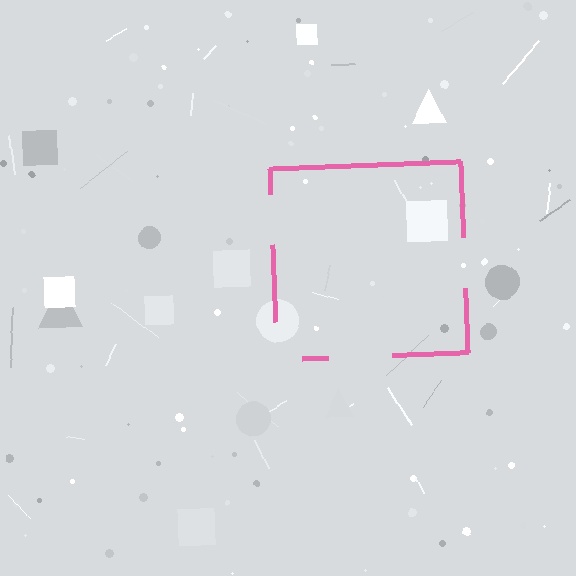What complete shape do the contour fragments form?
The contour fragments form a square.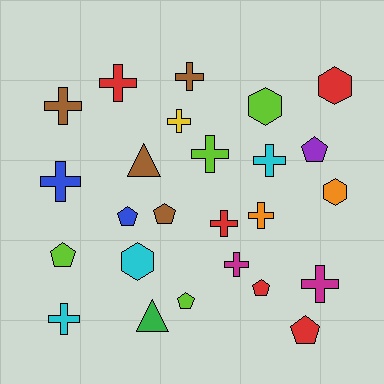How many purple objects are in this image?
There is 1 purple object.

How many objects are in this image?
There are 25 objects.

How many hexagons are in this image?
There are 4 hexagons.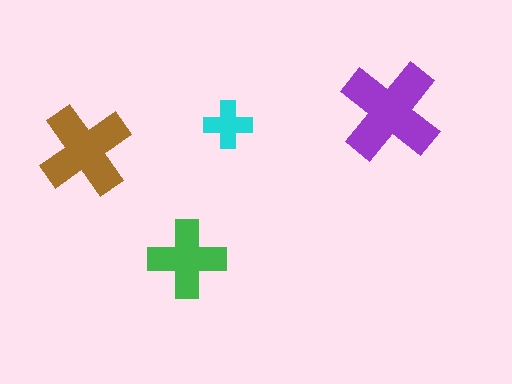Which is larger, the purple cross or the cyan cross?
The purple one.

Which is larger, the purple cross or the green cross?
The purple one.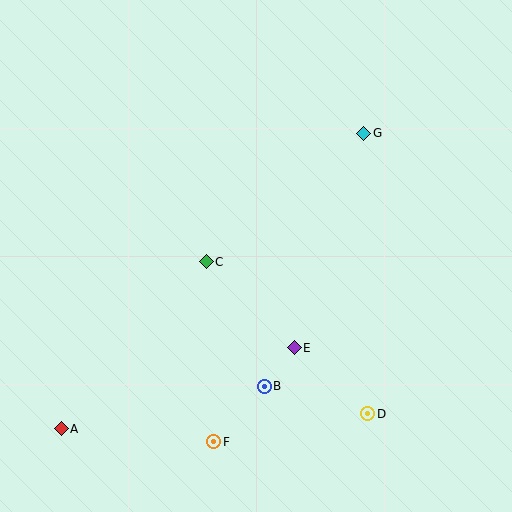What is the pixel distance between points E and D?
The distance between E and D is 99 pixels.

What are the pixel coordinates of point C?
Point C is at (206, 262).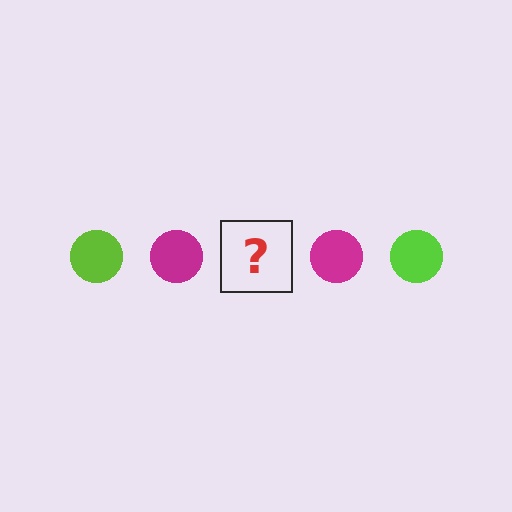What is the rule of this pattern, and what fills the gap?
The rule is that the pattern cycles through lime, magenta circles. The gap should be filled with a lime circle.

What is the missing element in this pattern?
The missing element is a lime circle.